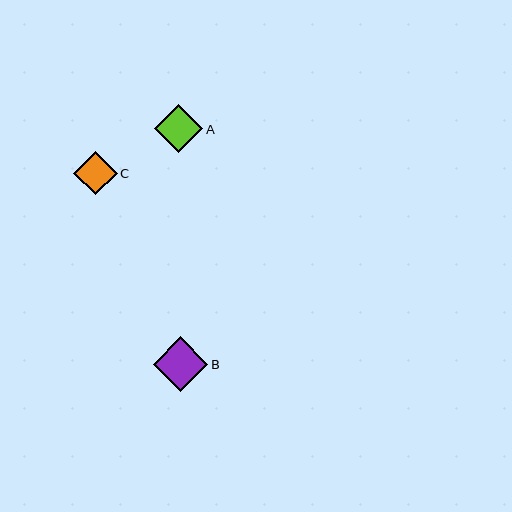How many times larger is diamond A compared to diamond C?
Diamond A is approximately 1.1 times the size of diamond C.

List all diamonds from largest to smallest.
From largest to smallest: B, A, C.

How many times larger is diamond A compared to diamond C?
Diamond A is approximately 1.1 times the size of diamond C.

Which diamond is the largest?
Diamond B is the largest with a size of approximately 55 pixels.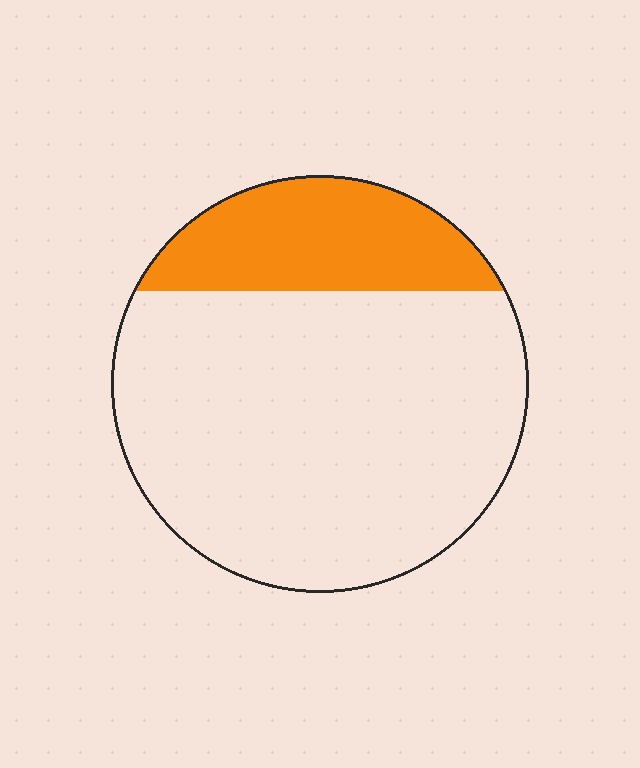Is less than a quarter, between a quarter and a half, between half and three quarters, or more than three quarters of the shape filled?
Less than a quarter.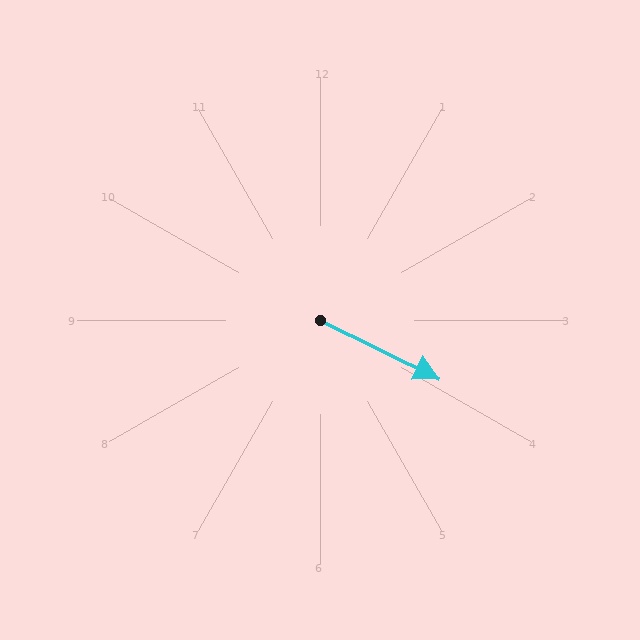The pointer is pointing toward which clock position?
Roughly 4 o'clock.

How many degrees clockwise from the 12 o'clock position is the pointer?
Approximately 116 degrees.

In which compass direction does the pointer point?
Southeast.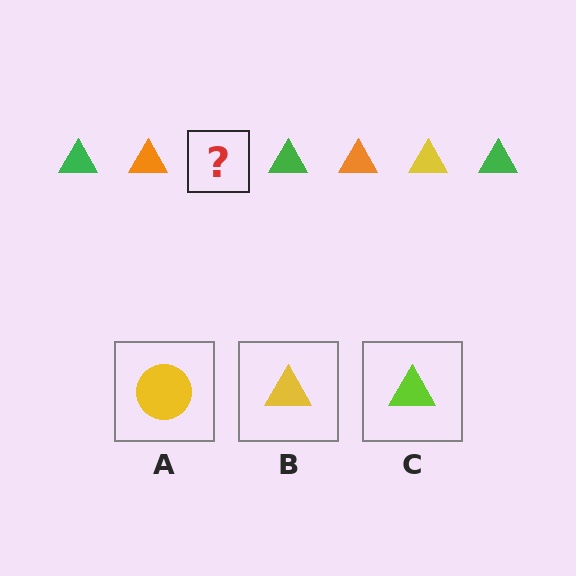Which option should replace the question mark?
Option B.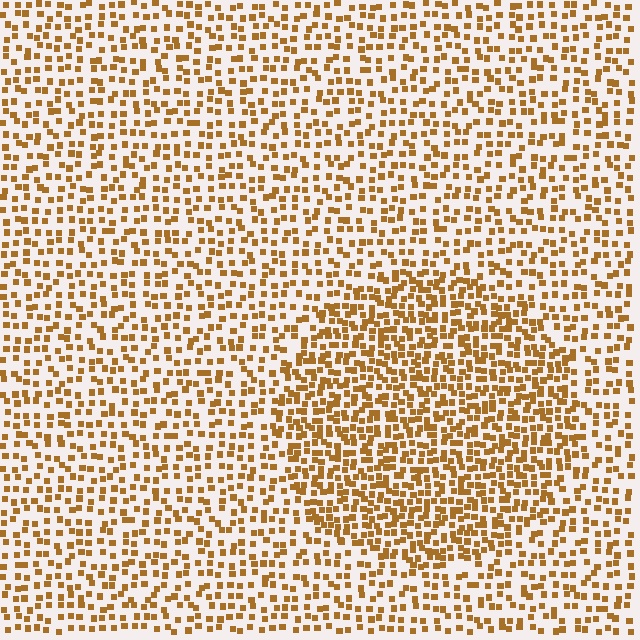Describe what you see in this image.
The image contains small brown elements arranged at two different densities. A circle-shaped region is visible where the elements are more densely packed than the surrounding area.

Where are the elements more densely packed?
The elements are more densely packed inside the circle boundary.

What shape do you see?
I see a circle.